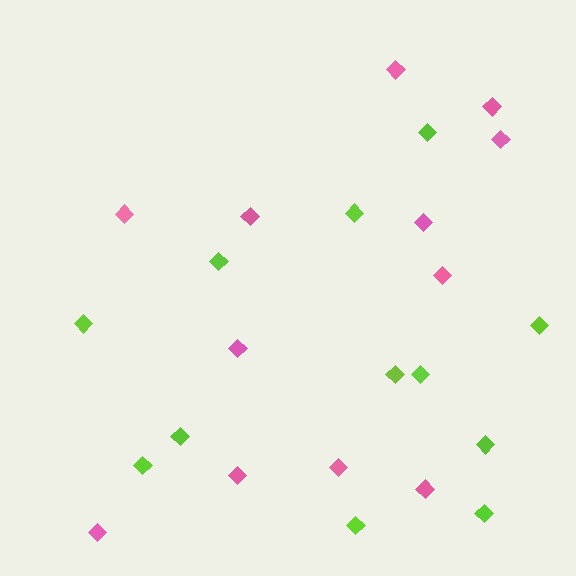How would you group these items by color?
There are 2 groups: one group of lime diamonds (12) and one group of pink diamonds (12).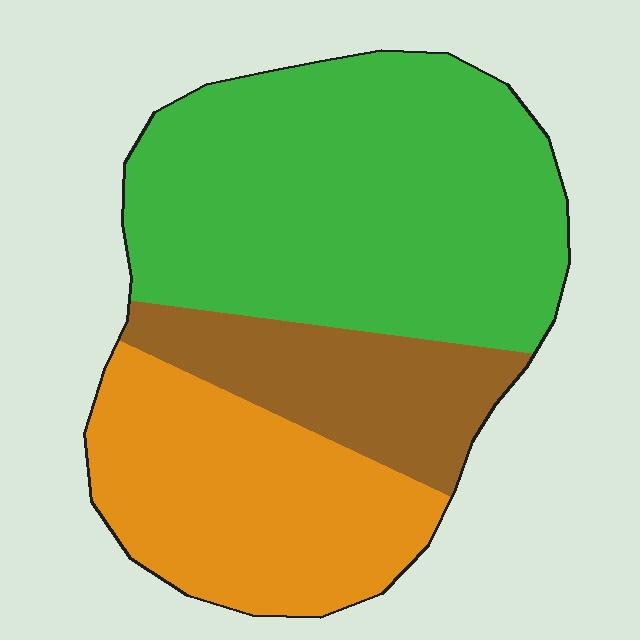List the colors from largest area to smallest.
From largest to smallest: green, orange, brown.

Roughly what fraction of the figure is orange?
Orange covers about 30% of the figure.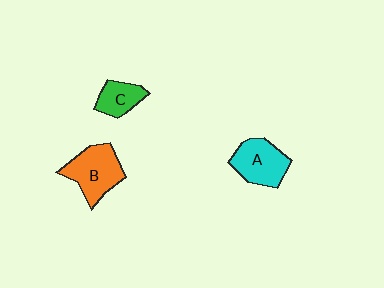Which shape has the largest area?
Shape B (orange).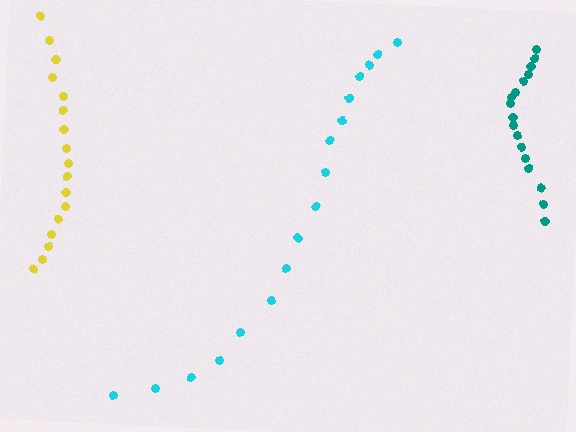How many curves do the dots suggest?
There are 3 distinct paths.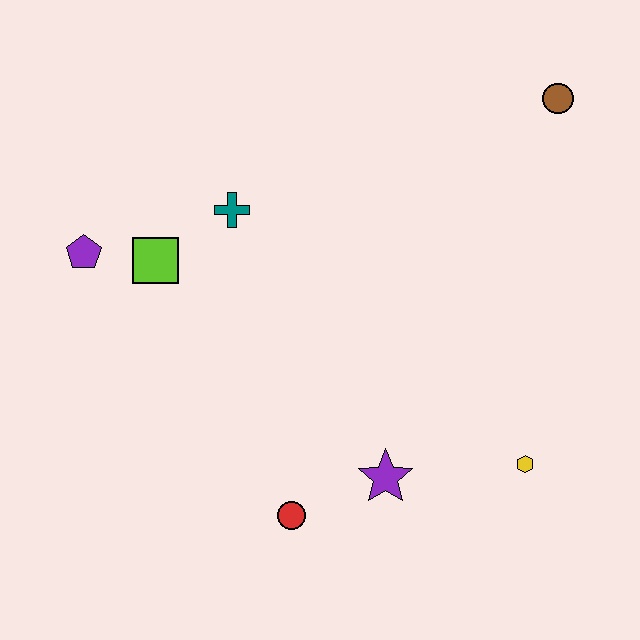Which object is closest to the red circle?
The purple star is closest to the red circle.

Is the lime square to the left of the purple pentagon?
No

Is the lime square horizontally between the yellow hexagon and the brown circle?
No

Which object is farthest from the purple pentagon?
The brown circle is farthest from the purple pentagon.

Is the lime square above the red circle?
Yes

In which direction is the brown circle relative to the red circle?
The brown circle is above the red circle.